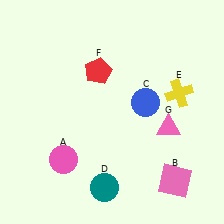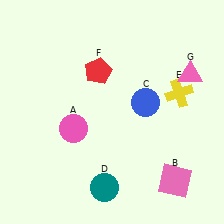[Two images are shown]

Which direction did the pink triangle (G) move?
The pink triangle (G) moved up.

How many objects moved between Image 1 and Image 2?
2 objects moved between the two images.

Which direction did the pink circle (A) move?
The pink circle (A) moved up.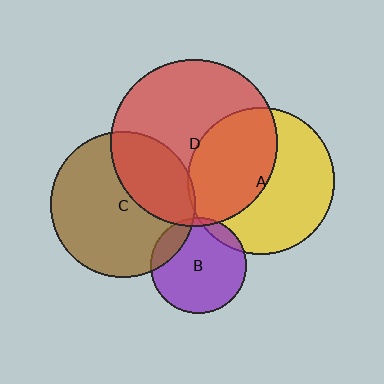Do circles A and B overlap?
Yes.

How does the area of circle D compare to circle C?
Approximately 1.3 times.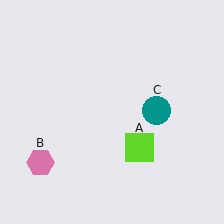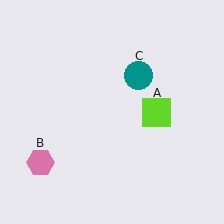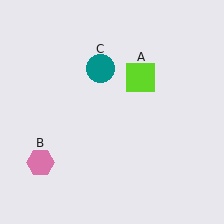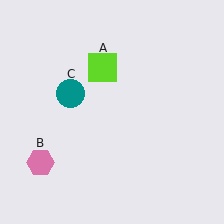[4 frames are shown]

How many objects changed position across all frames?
2 objects changed position: lime square (object A), teal circle (object C).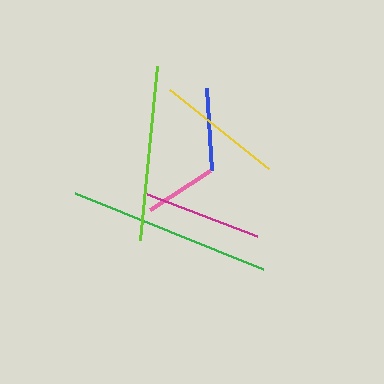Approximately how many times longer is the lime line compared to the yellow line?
The lime line is approximately 1.4 times the length of the yellow line.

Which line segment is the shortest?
The pink line is the shortest at approximately 72 pixels.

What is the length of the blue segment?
The blue segment is approximately 82 pixels long.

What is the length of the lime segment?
The lime segment is approximately 175 pixels long.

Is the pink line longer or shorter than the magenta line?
The magenta line is longer than the pink line.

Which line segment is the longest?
The green line is the longest at approximately 203 pixels.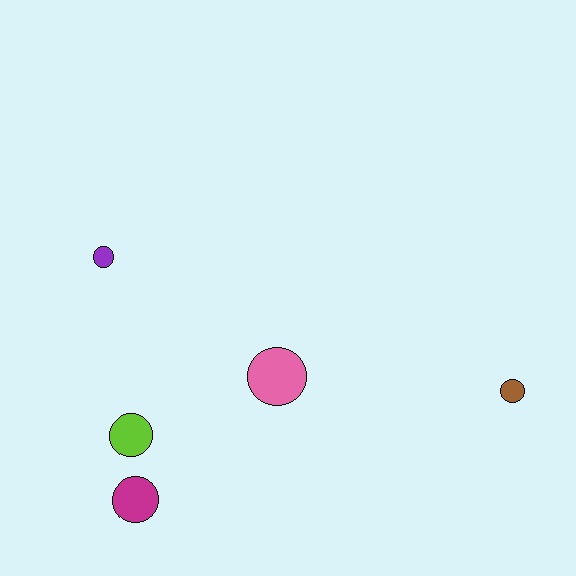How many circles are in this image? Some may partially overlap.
There are 5 circles.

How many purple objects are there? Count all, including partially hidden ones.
There is 1 purple object.